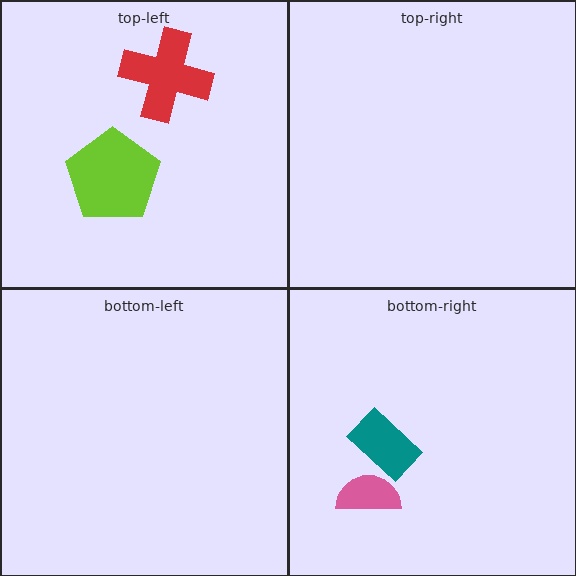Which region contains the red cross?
The top-left region.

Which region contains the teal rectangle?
The bottom-right region.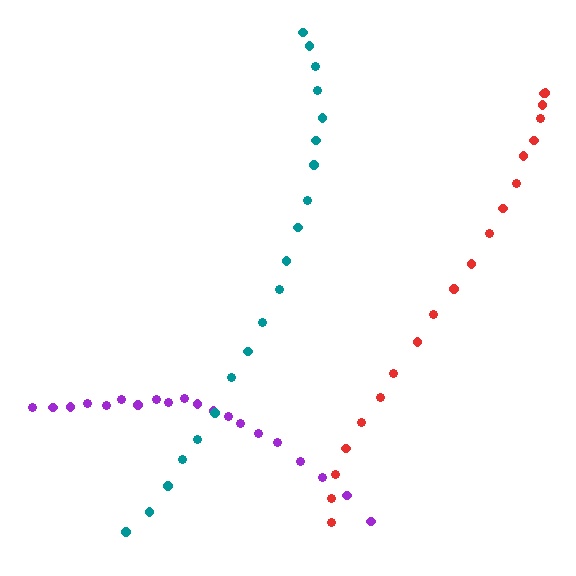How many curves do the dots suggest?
There are 3 distinct paths.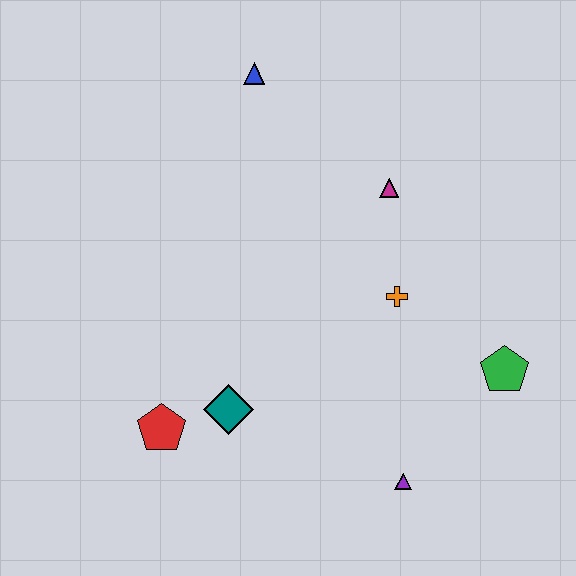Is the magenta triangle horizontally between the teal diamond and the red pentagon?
No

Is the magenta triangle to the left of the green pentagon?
Yes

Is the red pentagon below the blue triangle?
Yes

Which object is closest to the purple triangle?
The green pentagon is closest to the purple triangle.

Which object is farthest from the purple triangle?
The blue triangle is farthest from the purple triangle.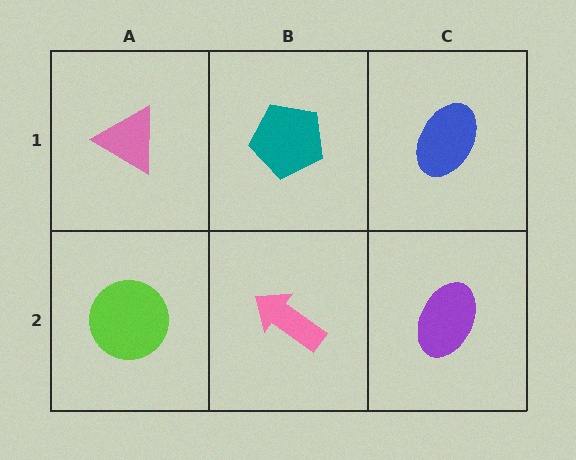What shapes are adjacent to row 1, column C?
A purple ellipse (row 2, column C), a teal pentagon (row 1, column B).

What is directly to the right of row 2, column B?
A purple ellipse.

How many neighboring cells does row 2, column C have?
2.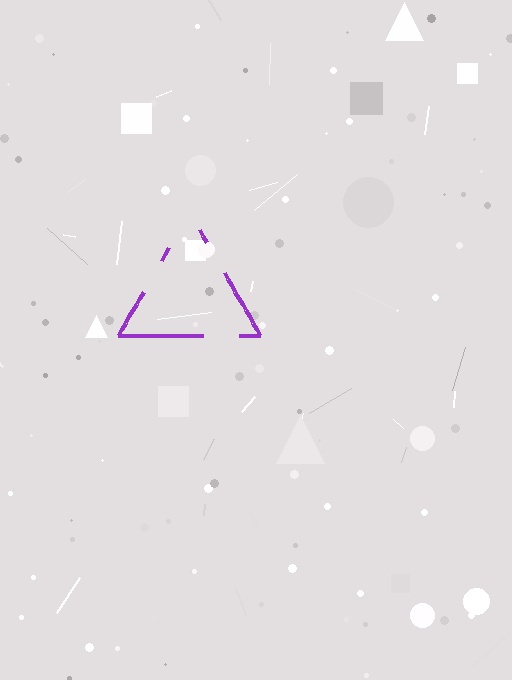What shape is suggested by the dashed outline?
The dashed outline suggests a triangle.